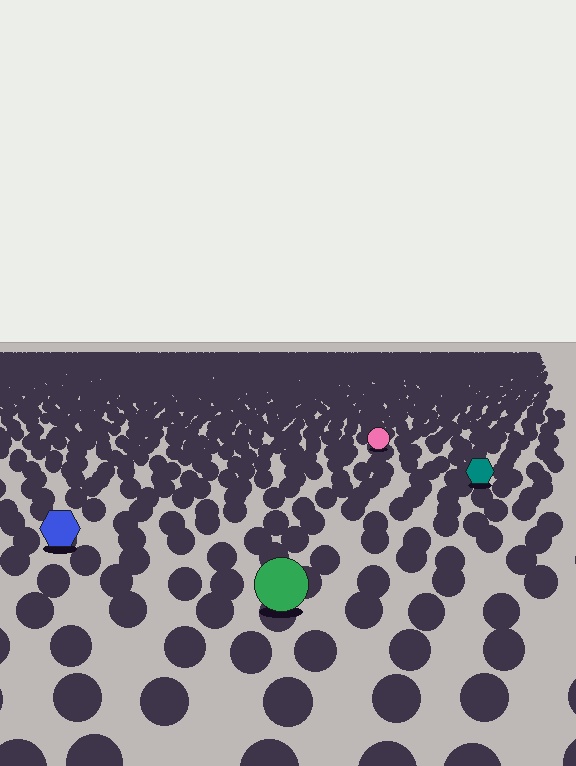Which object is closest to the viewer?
The green circle is closest. The texture marks near it are larger and more spread out.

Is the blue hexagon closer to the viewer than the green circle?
No. The green circle is closer — you can tell from the texture gradient: the ground texture is coarser near it.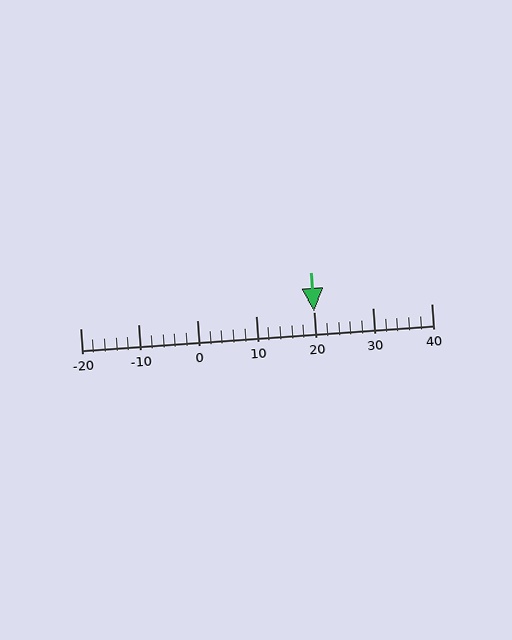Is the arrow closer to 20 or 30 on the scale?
The arrow is closer to 20.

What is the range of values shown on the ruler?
The ruler shows values from -20 to 40.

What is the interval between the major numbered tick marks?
The major tick marks are spaced 10 units apart.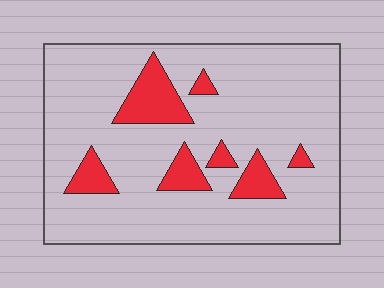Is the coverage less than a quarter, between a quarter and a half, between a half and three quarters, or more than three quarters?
Less than a quarter.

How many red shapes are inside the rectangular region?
7.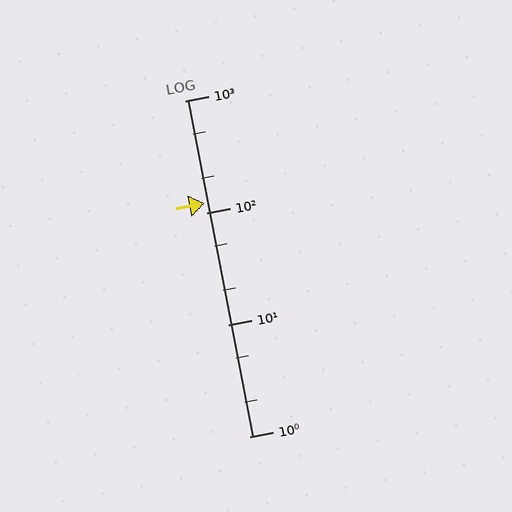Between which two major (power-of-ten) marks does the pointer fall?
The pointer is between 100 and 1000.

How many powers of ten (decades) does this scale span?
The scale spans 3 decades, from 1 to 1000.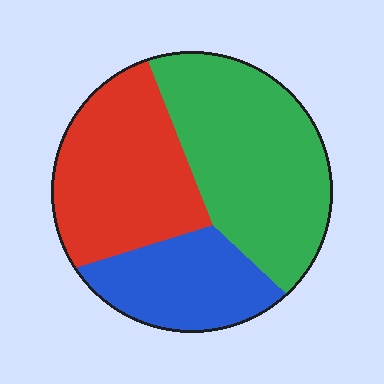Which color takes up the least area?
Blue, at roughly 25%.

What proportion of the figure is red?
Red takes up about one third (1/3) of the figure.